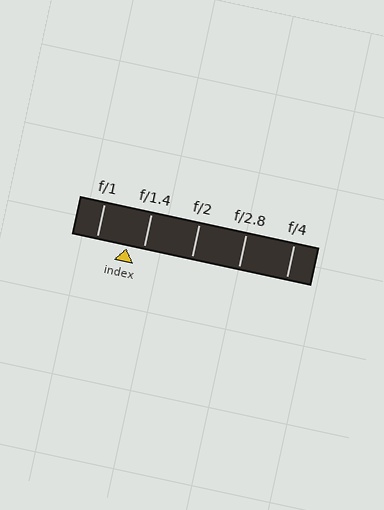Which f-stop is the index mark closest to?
The index mark is closest to f/1.4.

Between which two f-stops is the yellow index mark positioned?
The index mark is between f/1 and f/1.4.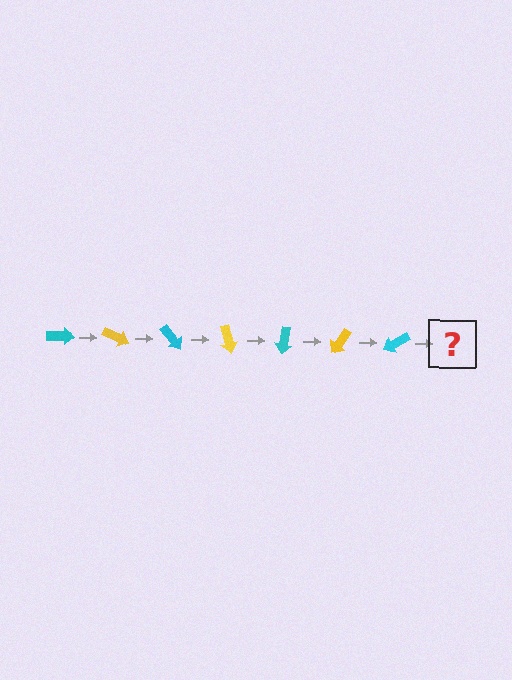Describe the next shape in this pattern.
It should be a yellow arrow, rotated 175 degrees from the start.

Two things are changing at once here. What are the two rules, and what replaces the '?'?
The two rules are that it rotates 25 degrees each step and the color cycles through cyan and yellow. The '?' should be a yellow arrow, rotated 175 degrees from the start.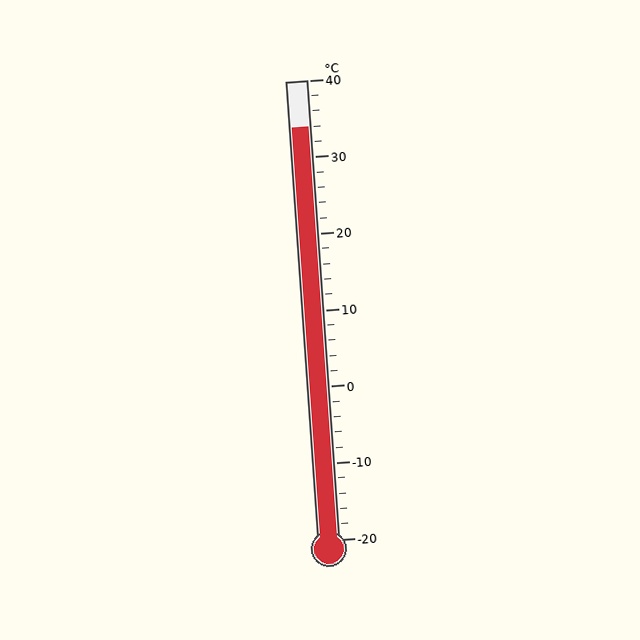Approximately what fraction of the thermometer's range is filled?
The thermometer is filled to approximately 90% of its range.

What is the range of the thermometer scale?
The thermometer scale ranges from -20°C to 40°C.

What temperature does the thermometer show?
The thermometer shows approximately 34°C.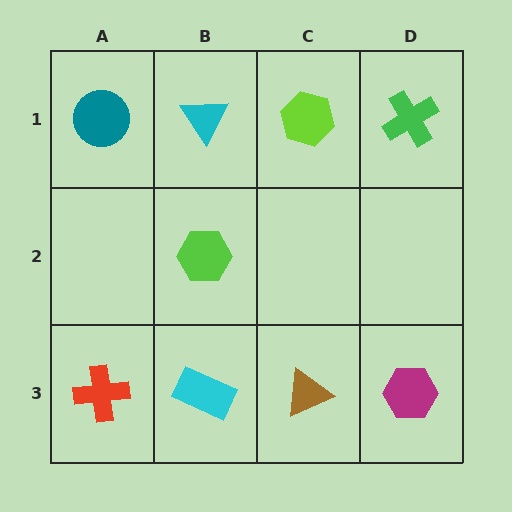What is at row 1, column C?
A lime hexagon.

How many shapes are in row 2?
1 shape.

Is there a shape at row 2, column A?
No, that cell is empty.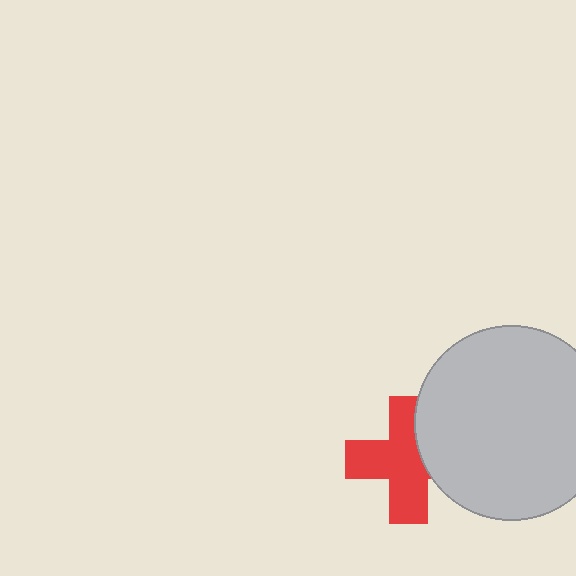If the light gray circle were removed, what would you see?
You would see the complete red cross.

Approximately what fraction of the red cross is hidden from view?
Roughly 30% of the red cross is hidden behind the light gray circle.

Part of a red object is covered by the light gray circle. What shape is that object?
It is a cross.